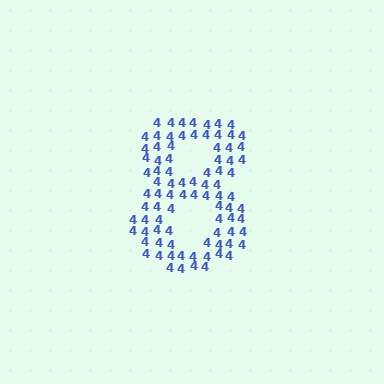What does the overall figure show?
The overall figure shows the digit 8.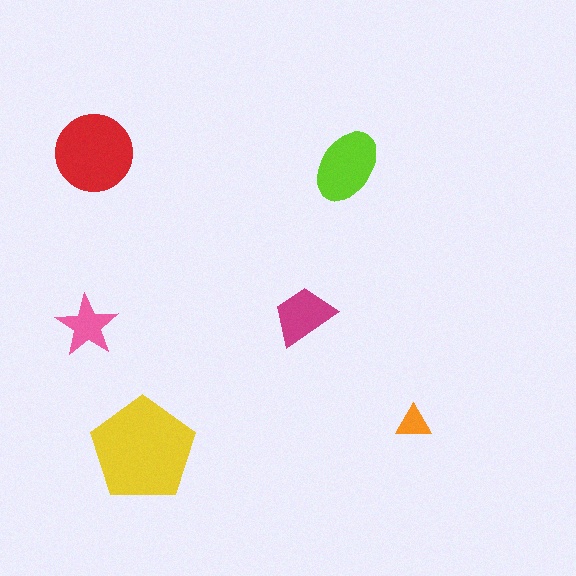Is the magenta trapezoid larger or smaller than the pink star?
Larger.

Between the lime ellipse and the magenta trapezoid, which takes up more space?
The lime ellipse.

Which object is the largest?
The yellow pentagon.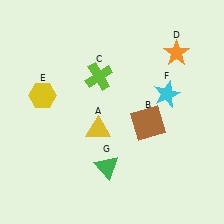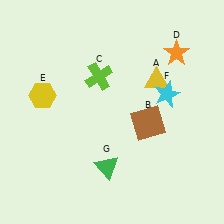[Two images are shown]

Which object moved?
The yellow triangle (A) moved right.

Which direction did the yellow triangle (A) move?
The yellow triangle (A) moved right.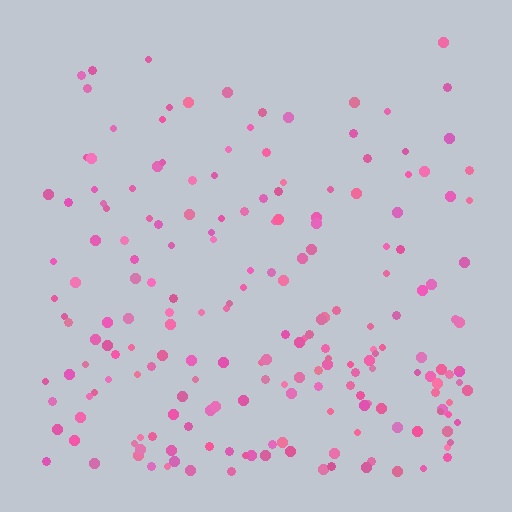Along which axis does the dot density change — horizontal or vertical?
Vertical.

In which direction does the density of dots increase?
From top to bottom, with the bottom side densest.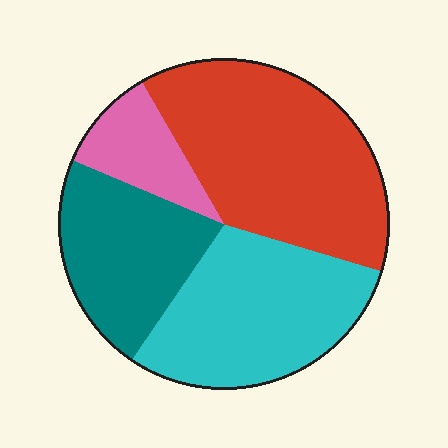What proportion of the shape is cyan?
Cyan covers 30% of the shape.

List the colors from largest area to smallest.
From largest to smallest: red, cyan, teal, pink.